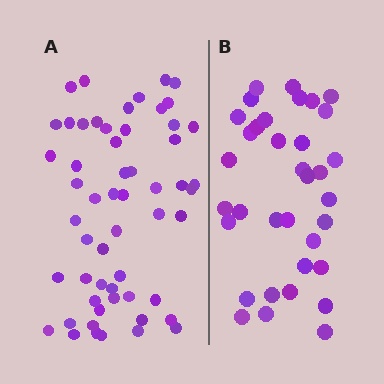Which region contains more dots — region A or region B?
Region A (the left region) has more dots.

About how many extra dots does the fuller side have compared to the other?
Region A has approximately 20 more dots than region B.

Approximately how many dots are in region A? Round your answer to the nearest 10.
About 60 dots. (The exact count is 56, which rounds to 60.)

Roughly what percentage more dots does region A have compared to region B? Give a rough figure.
About 60% more.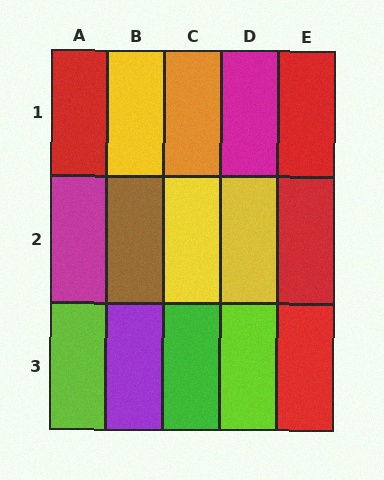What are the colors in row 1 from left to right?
Red, yellow, orange, magenta, red.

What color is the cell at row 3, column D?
Lime.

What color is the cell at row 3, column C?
Green.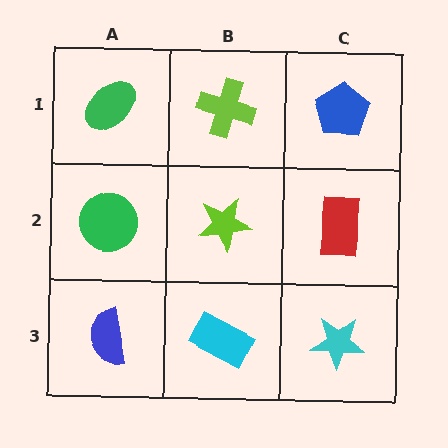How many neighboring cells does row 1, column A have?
2.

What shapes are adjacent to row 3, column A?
A green circle (row 2, column A), a cyan rectangle (row 3, column B).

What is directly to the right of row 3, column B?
A cyan star.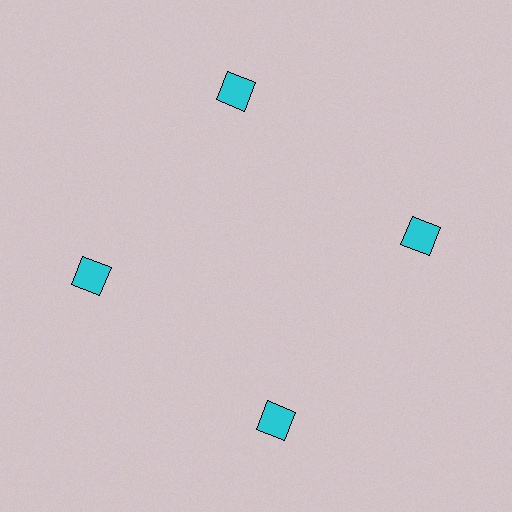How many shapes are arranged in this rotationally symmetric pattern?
There are 4 shapes, arranged in 4 groups of 1.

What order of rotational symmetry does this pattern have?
This pattern has 4-fold rotational symmetry.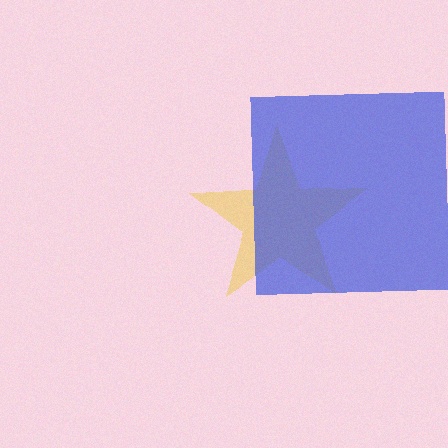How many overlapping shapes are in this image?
There are 2 overlapping shapes in the image.